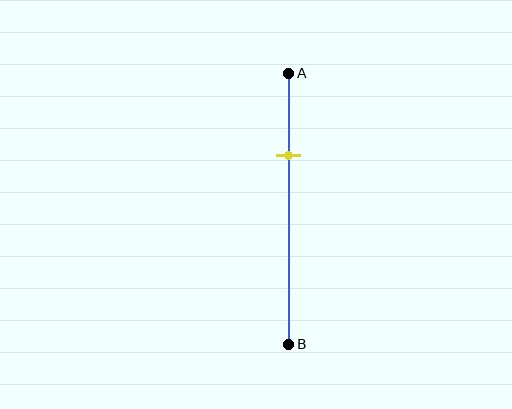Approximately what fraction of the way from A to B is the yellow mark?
The yellow mark is approximately 30% of the way from A to B.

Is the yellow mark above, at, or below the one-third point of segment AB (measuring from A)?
The yellow mark is above the one-third point of segment AB.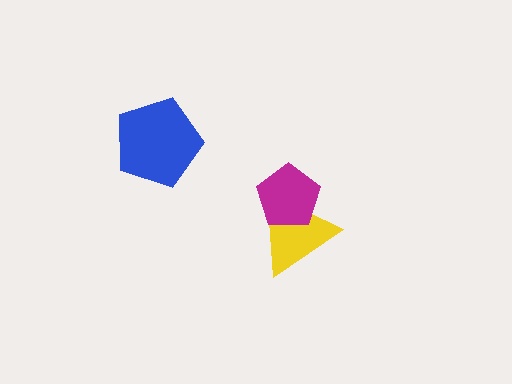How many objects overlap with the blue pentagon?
0 objects overlap with the blue pentagon.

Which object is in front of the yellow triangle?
The magenta pentagon is in front of the yellow triangle.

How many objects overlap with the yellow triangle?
1 object overlaps with the yellow triangle.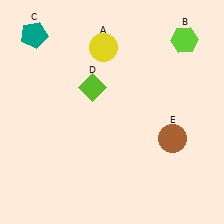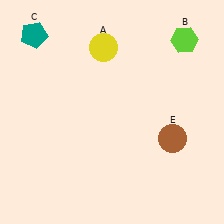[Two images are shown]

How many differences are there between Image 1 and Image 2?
There is 1 difference between the two images.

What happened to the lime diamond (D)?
The lime diamond (D) was removed in Image 2. It was in the top-left area of Image 1.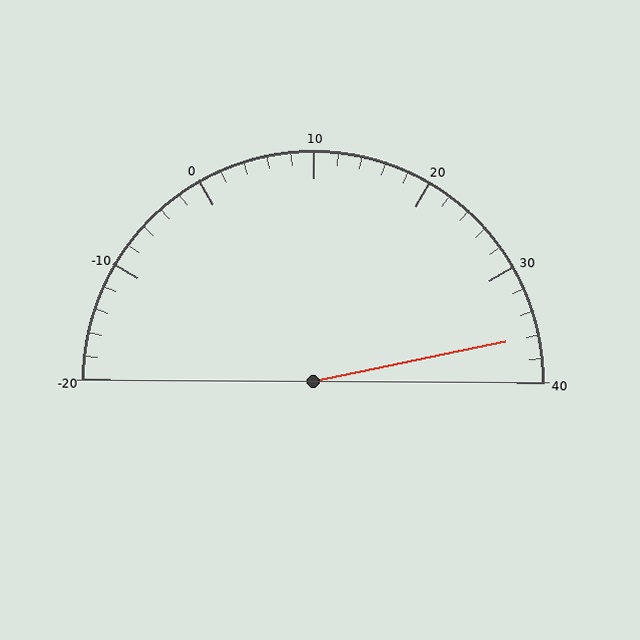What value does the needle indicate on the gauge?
The needle indicates approximately 36.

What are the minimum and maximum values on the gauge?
The gauge ranges from -20 to 40.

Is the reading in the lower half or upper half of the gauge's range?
The reading is in the upper half of the range (-20 to 40).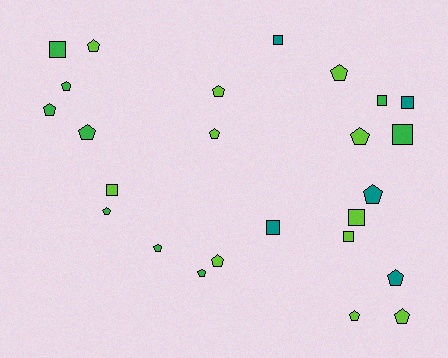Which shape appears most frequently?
Pentagon, with 16 objects.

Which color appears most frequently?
Lime, with 11 objects.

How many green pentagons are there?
There are 6 green pentagons.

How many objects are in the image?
There are 25 objects.